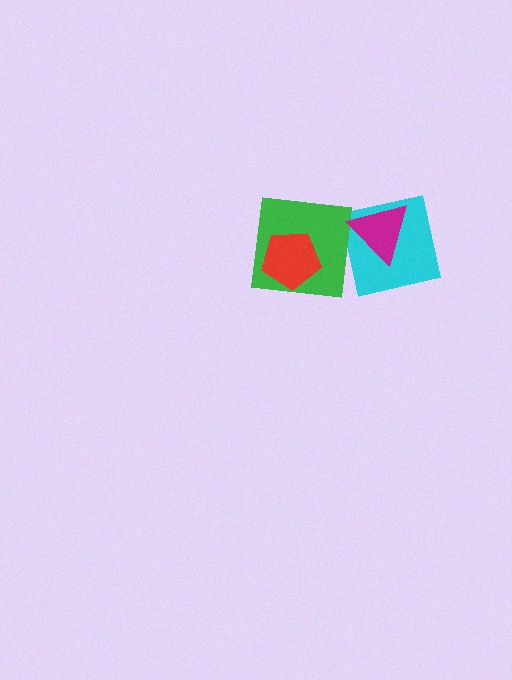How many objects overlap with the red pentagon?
1 object overlaps with the red pentagon.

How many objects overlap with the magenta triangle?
1 object overlaps with the magenta triangle.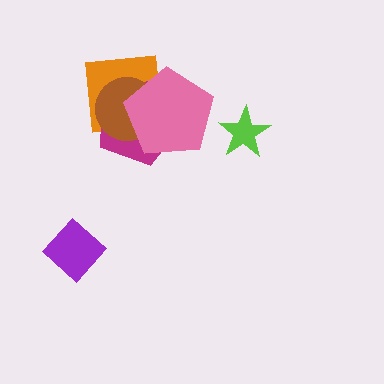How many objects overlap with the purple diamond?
0 objects overlap with the purple diamond.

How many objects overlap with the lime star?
0 objects overlap with the lime star.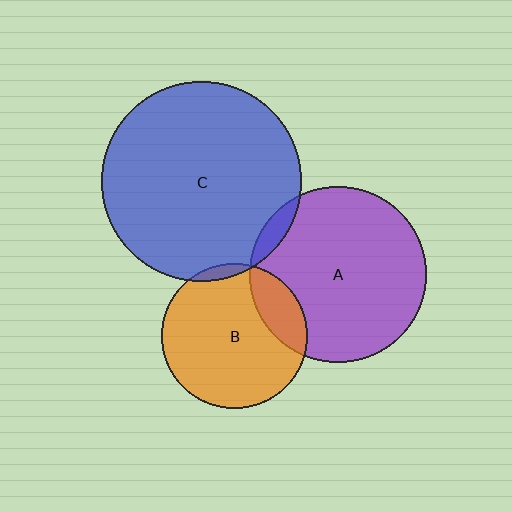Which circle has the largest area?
Circle C (blue).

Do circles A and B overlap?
Yes.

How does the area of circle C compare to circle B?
Approximately 1.9 times.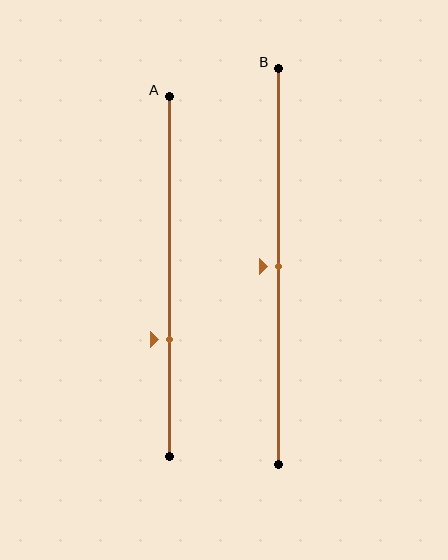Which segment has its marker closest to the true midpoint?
Segment B has its marker closest to the true midpoint.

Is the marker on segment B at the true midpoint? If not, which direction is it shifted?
Yes, the marker on segment B is at the true midpoint.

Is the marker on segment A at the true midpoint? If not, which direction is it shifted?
No, the marker on segment A is shifted downward by about 18% of the segment length.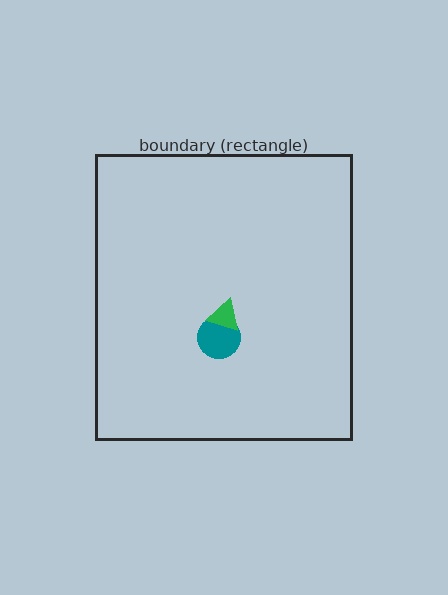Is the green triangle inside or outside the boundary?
Inside.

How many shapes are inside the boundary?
2 inside, 0 outside.